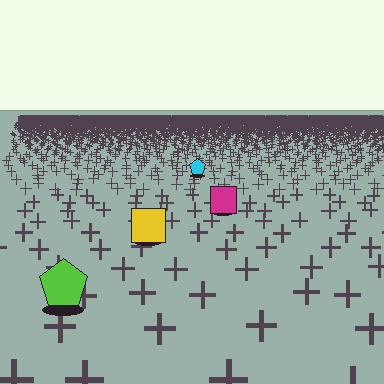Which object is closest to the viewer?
The lime pentagon is closest. The texture marks near it are larger and more spread out.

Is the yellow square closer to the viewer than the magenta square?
Yes. The yellow square is closer — you can tell from the texture gradient: the ground texture is coarser near it.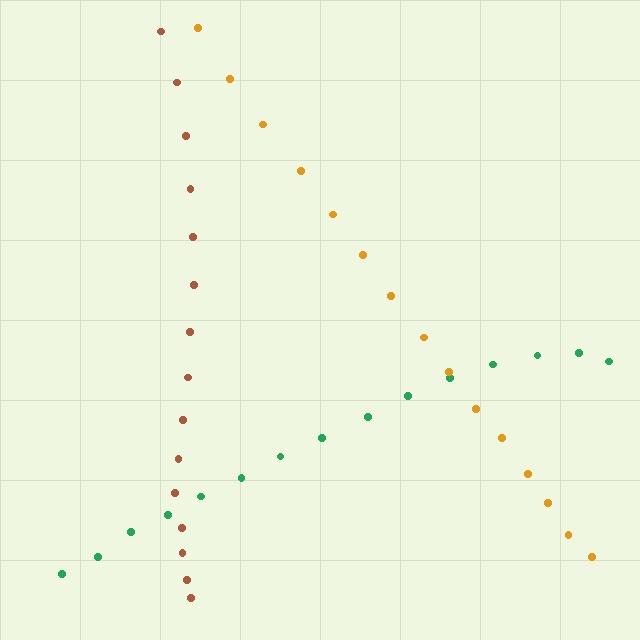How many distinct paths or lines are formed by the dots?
There are 3 distinct paths.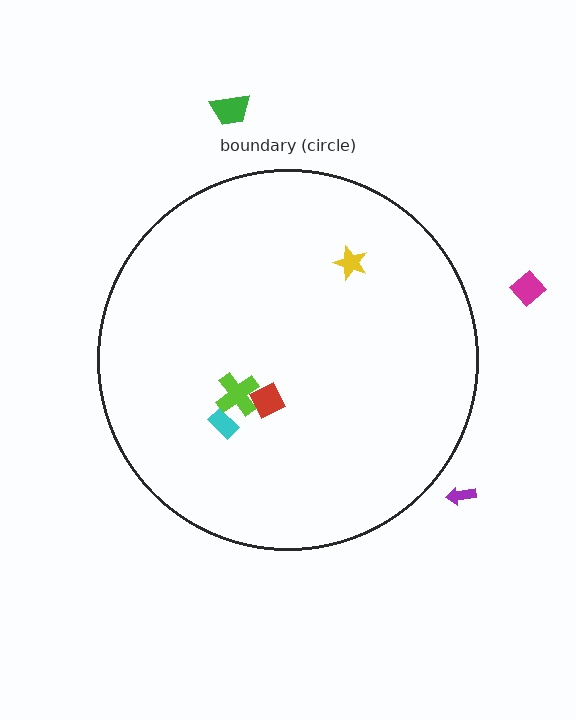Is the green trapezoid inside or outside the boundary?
Outside.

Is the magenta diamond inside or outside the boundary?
Outside.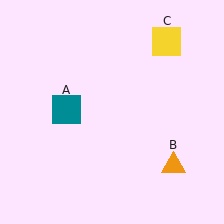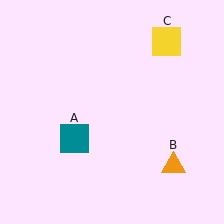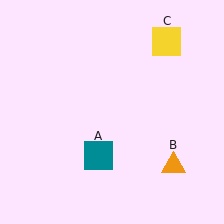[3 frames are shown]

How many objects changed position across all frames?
1 object changed position: teal square (object A).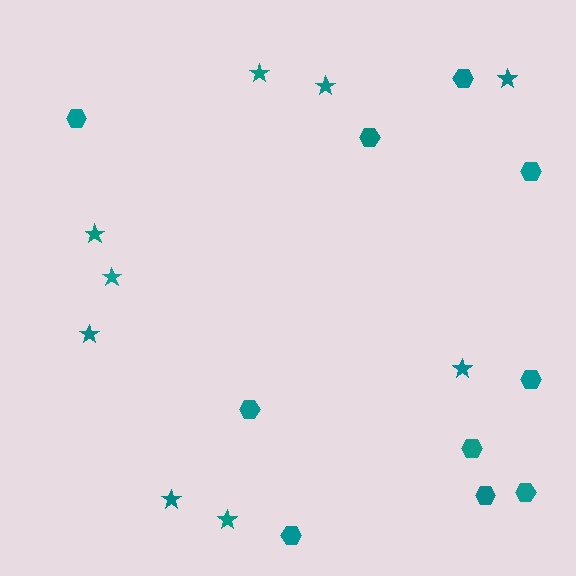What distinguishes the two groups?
There are 2 groups: one group of stars (9) and one group of hexagons (10).